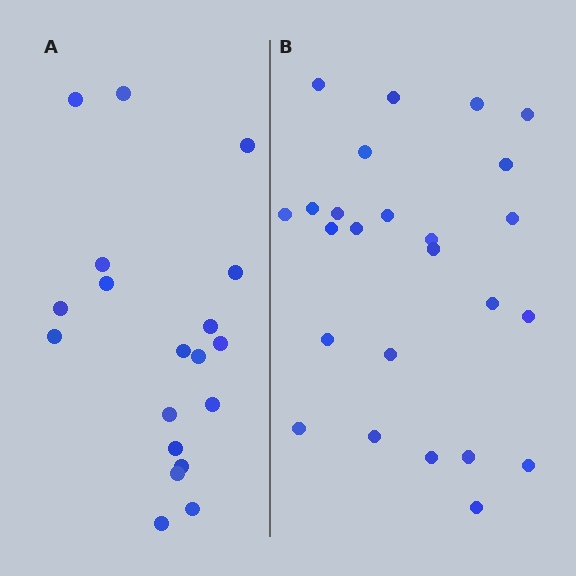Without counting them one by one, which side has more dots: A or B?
Region B (the right region) has more dots.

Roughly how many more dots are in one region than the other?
Region B has about 6 more dots than region A.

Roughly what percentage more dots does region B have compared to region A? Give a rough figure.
About 30% more.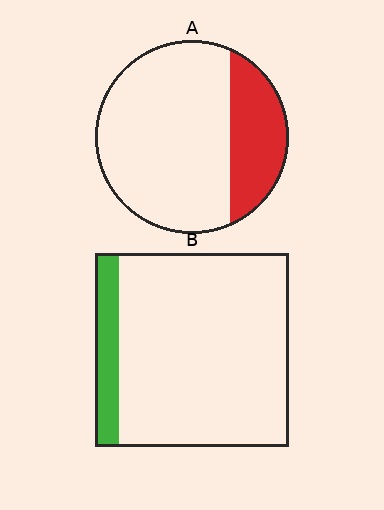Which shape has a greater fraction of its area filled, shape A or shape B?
Shape A.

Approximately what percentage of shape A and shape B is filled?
A is approximately 25% and B is approximately 10%.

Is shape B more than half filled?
No.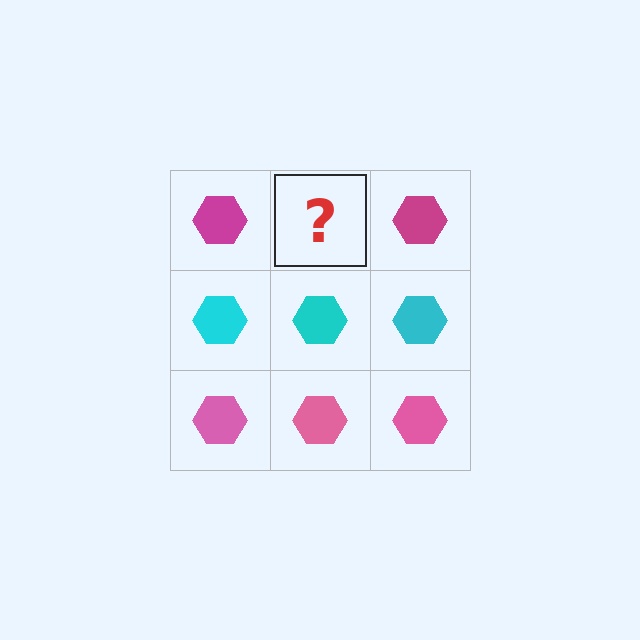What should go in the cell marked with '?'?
The missing cell should contain a magenta hexagon.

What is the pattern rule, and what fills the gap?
The rule is that each row has a consistent color. The gap should be filled with a magenta hexagon.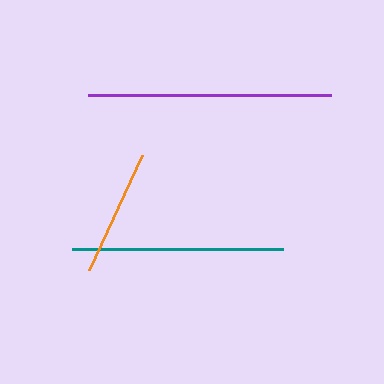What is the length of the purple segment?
The purple segment is approximately 243 pixels long.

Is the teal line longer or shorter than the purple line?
The purple line is longer than the teal line.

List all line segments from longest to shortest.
From longest to shortest: purple, teal, orange.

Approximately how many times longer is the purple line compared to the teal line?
The purple line is approximately 1.2 times the length of the teal line.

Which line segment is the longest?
The purple line is the longest at approximately 243 pixels.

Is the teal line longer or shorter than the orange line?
The teal line is longer than the orange line.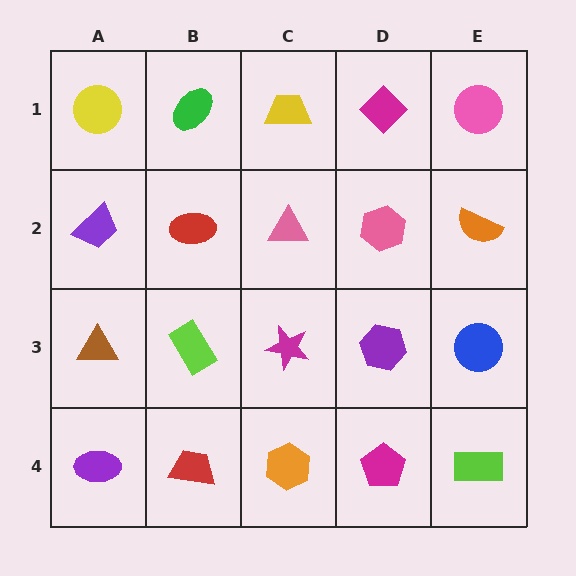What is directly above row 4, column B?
A lime rectangle.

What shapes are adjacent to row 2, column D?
A magenta diamond (row 1, column D), a purple hexagon (row 3, column D), a pink triangle (row 2, column C), an orange semicircle (row 2, column E).